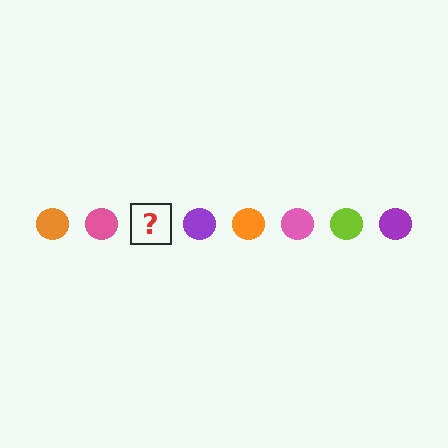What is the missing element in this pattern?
The missing element is a lime circle.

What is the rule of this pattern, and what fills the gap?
The rule is that the pattern cycles through orange, pink, lime, purple circles. The gap should be filled with a lime circle.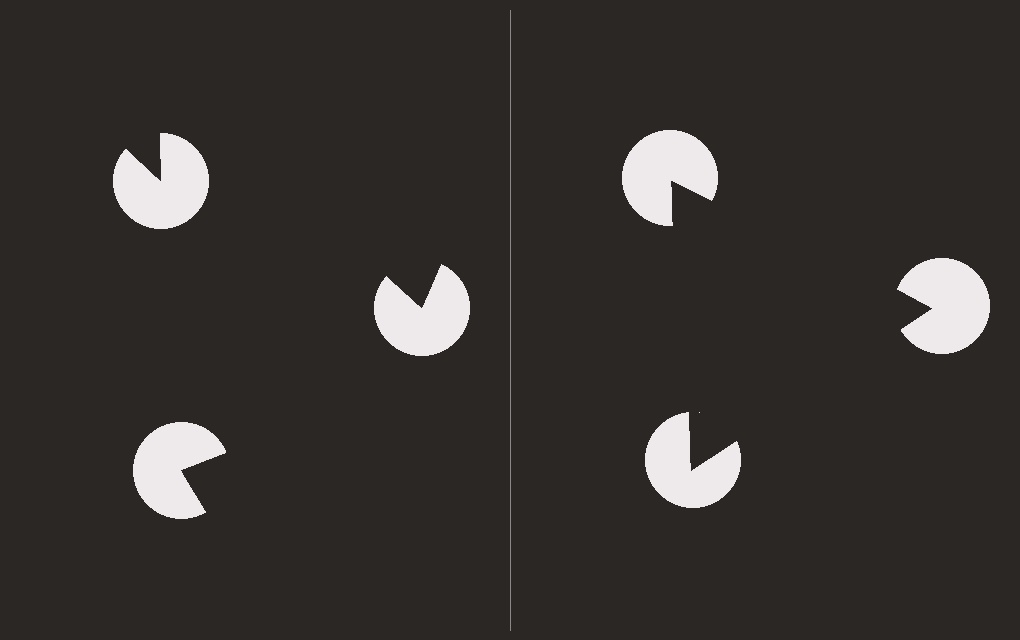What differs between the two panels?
The pac-man discs are positioned identically on both sides; only the wedge orientations differ. On the right they align to a triangle; on the left they are misaligned.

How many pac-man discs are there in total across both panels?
6 — 3 on each side.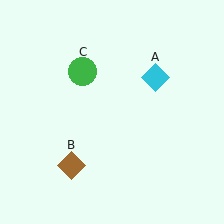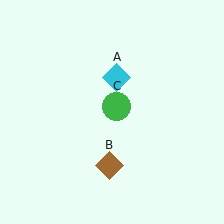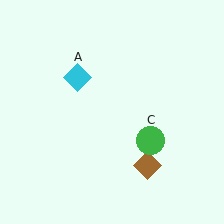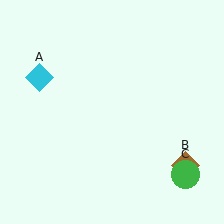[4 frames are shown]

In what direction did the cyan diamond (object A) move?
The cyan diamond (object A) moved left.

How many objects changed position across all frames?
3 objects changed position: cyan diamond (object A), brown diamond (object B), green circle (object C).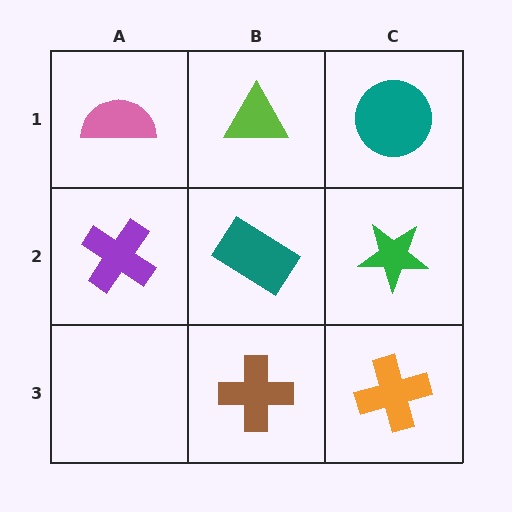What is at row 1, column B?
A lime triangle.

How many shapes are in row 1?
3 shapes.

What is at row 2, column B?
A teal rectangle.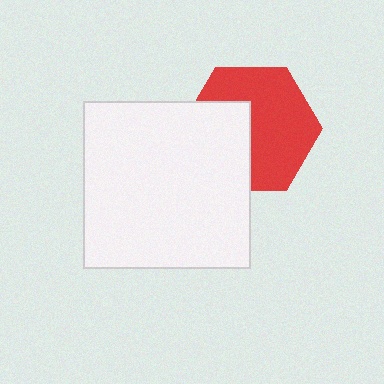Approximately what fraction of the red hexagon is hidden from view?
Roughly 39% of the red hexagon is hidden behind the white square.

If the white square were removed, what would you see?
You would see the complete red hexagon.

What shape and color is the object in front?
The object in front is a white square.